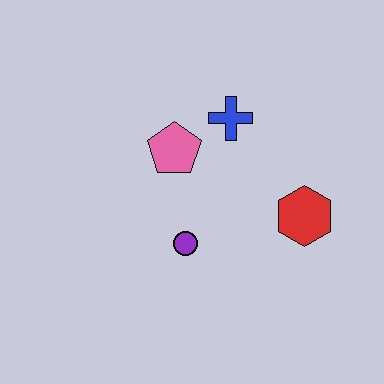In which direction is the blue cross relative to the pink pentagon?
The blue cross is to the right of the pink pentagon.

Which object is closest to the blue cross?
The pink pentagon is closest to the blue cross.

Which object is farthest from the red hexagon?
The pink pentagon is farthest from the red hexagon.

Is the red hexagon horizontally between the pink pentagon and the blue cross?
No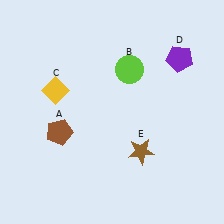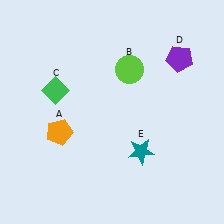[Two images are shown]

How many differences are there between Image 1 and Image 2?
There are 3 differences between the two images.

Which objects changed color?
A changed from brown to orange. C changed from yellow to green. E changed from brown to teal.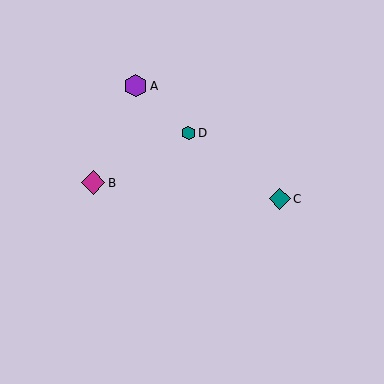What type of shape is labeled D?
Shape D is a teal hexagon.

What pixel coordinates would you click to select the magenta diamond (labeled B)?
Click at (93, 183) to select the magenta diamond B.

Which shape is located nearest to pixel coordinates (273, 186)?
The teal diamond (labeled C) at (280, 199) is nearest to that location.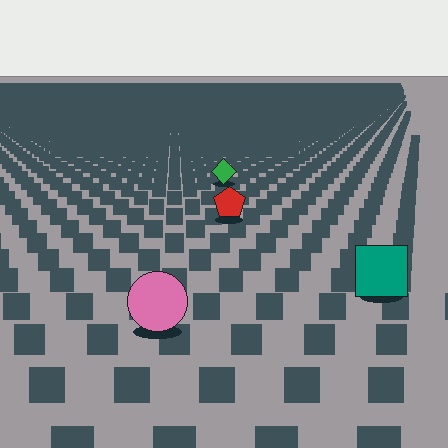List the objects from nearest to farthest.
From nearest to farthest: the pink circle, the teal square, the red pentagon, the green diamond.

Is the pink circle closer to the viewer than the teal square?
Yes. The pink circle is closer — you can tell from the texture gradient: the ground texture is coarser near it.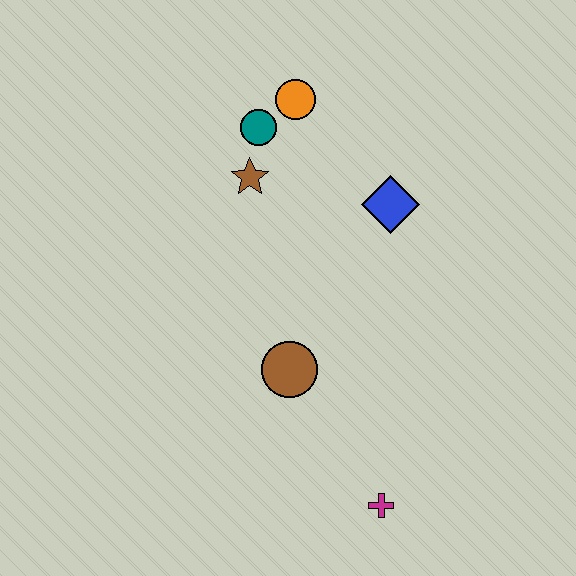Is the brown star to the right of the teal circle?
No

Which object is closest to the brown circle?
The magenta cross is closest to the brown circle.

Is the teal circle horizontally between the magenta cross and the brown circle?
No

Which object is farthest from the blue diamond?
The magenta cross is farthest from the blue diamond.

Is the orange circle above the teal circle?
Yes